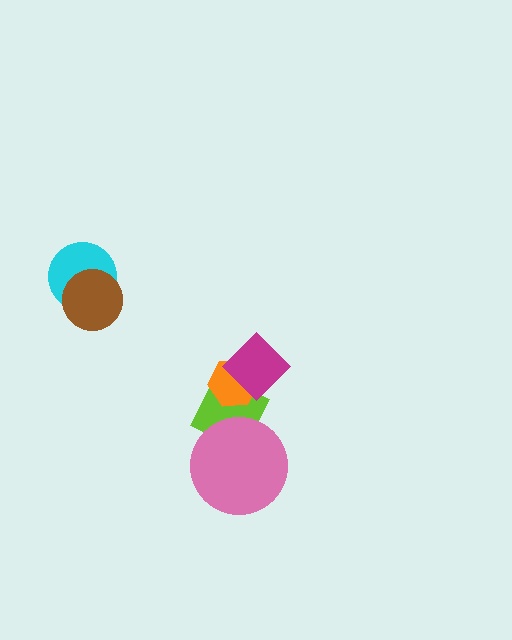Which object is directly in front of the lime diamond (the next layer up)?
The orange hexagon is directly in front of the lime diamond.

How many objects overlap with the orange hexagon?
2 objects overlap with the orange hexagon.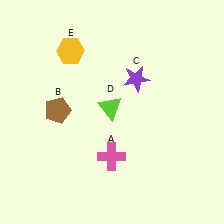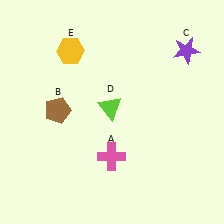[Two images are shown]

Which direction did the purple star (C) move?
The purple star (C) moved right.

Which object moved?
The purple star (C) moved right.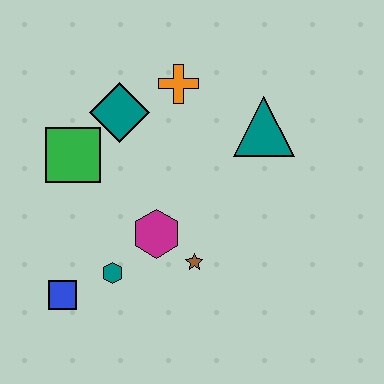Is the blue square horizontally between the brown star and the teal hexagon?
No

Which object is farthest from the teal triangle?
The blue square is farthest from the teal triangle.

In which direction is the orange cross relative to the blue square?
The orange cross is above the blue square.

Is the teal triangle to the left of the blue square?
No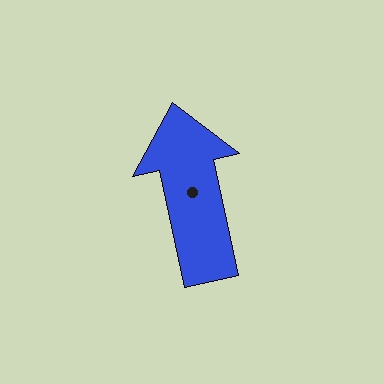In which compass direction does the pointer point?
North.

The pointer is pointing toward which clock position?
Roughly 12 o'clock.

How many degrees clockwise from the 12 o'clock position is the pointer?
Approximately 348 degrees.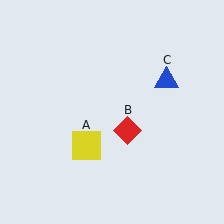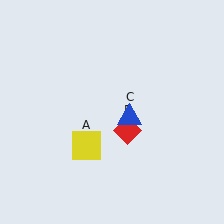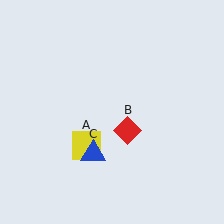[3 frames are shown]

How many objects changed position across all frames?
1 object changed position: blue triangle (object C).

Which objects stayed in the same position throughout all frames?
Yellow square (object A) and red diamond (object B) remained stationary.